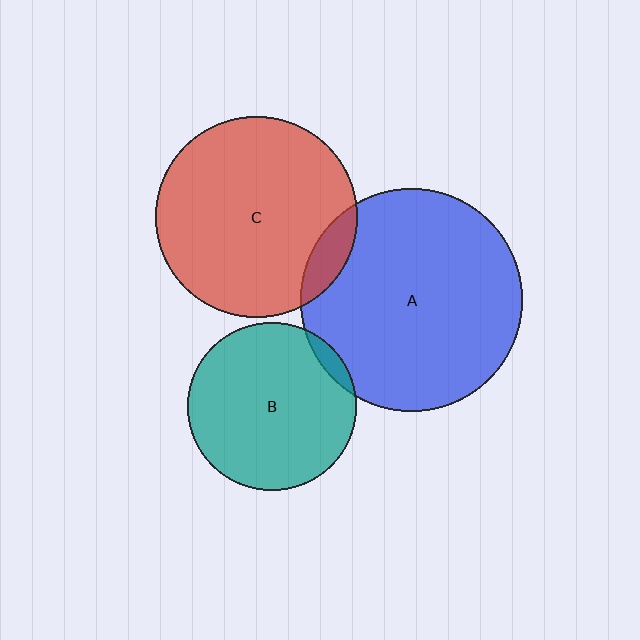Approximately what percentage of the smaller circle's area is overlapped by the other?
Approximately 5%.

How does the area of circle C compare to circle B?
Approximately 1.4 times.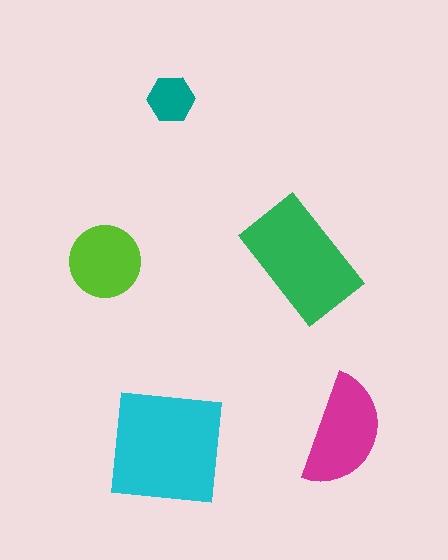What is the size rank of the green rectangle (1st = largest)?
2nd.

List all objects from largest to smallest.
The cyan square, the green rectangle, the magenta semicircle, the lime circle, the teal hexagon.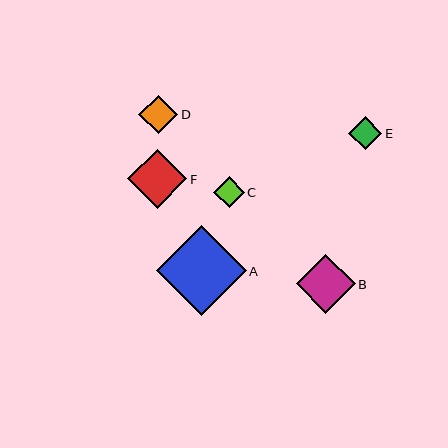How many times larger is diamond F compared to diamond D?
Diamond F is approximately 1.5 times the size of diamond D.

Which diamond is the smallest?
Diamond C is the smallest with a size of approximately 31 pixels.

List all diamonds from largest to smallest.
From largest to smallest: A, F, B, D, E, C.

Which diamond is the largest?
Diamond A is the largest with a size of approximately 90 pixels.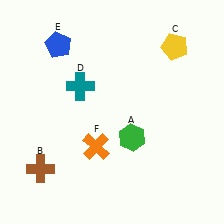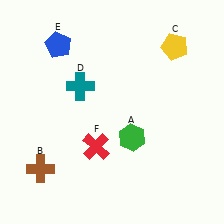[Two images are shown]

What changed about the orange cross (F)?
In Image 1, F is orange. In Image 2, it changed to red.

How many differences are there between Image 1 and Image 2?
There is 1 difference between the two images.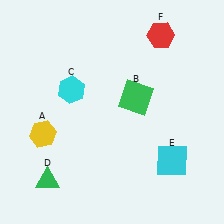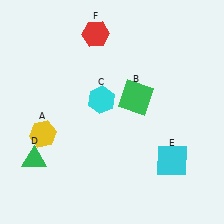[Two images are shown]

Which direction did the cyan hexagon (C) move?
The cyan hexagon (C) moved right.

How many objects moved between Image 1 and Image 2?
3 objects moved between the two images.